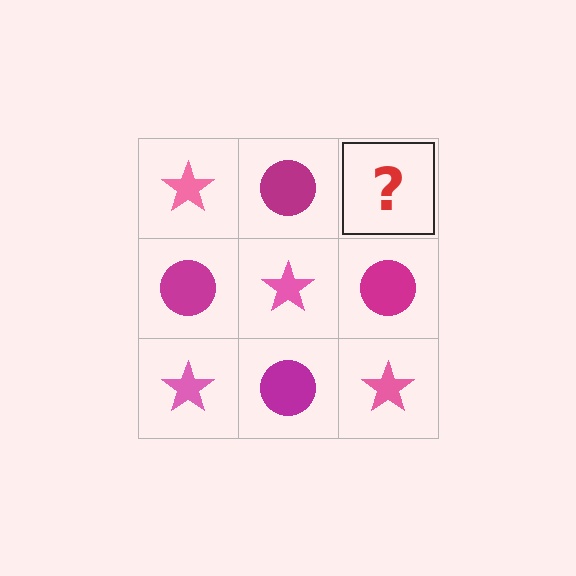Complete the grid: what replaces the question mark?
The question mark should be replaced with a pink star.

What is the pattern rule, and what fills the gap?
The rule is that it alternates pink star and magenta circle in a checkerboard pattern. The gap should be filled with a pink star.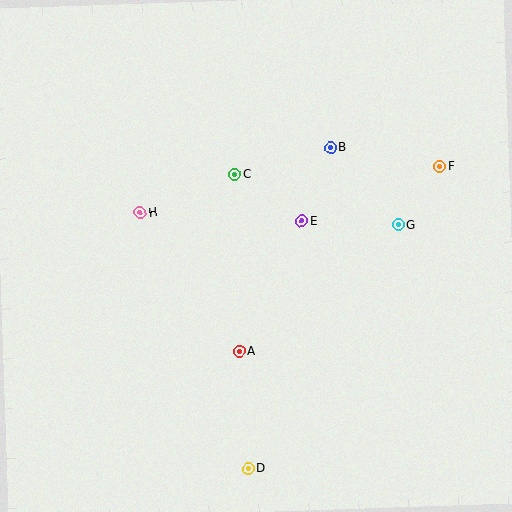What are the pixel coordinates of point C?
Point C is at (235, 175).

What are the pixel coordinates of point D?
Point D is at (248, 469).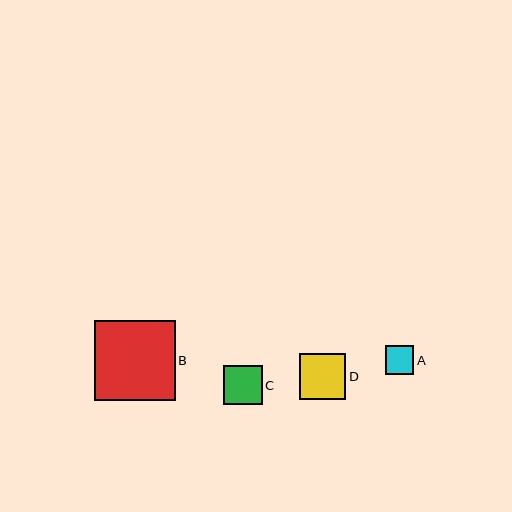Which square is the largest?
Square B is the largest with a size of approximately 80 pixels.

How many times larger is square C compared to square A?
Square C is approximately 1.4 times the size of square A.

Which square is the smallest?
Square A is the smallest with a size of approximately 29 pixels.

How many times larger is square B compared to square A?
Square B is approximately 2.8 times the size of square A.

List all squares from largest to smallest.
From largest to smallest: B, D, C, A.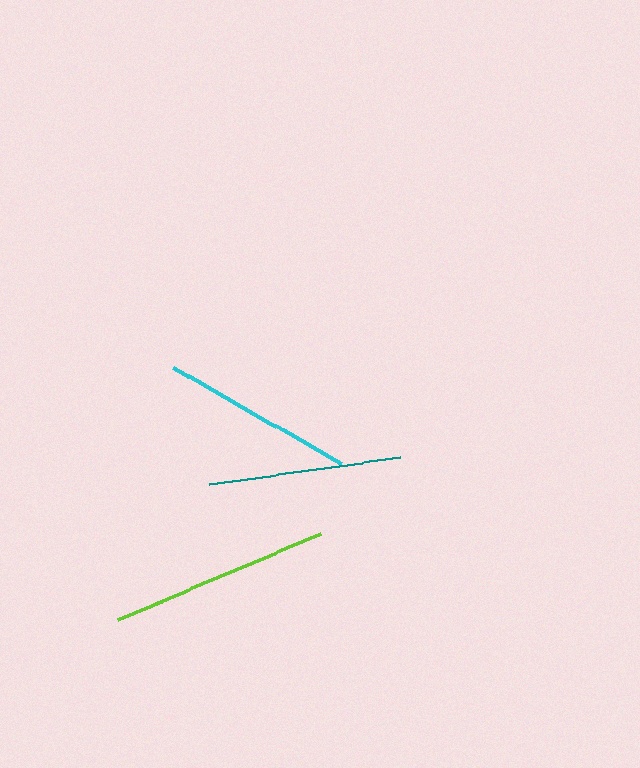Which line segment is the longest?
The lime line is the longest at approximately 220 pixels.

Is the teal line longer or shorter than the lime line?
The lime line is longer than the teal line.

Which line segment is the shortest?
The teal line is the shortest at approximately 192 pixels.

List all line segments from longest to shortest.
From longest to shortest: lime, cyan, teal.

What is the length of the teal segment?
The teal segment is approximately 192 pixels long.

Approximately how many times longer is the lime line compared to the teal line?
The lime line is approximately 1.1 times the length of the teal line.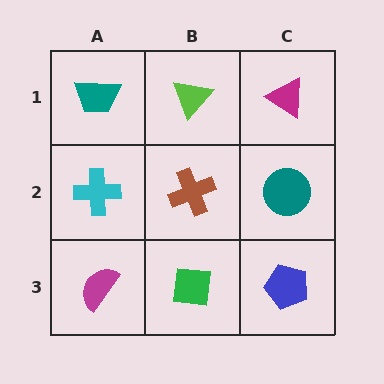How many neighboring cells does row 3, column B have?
3.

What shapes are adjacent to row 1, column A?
A cyan cross (row 2, column A), a lime triangle (row 1, column B).